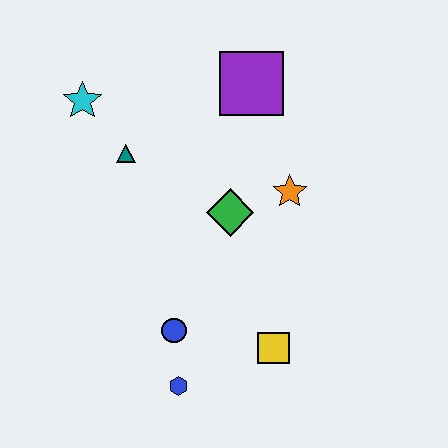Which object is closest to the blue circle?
The blue hexagon is closest to the blue circle.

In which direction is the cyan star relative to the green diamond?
The cyan star is to the left of the green diamond.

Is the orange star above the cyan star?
No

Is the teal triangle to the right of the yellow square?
No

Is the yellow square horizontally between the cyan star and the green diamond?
No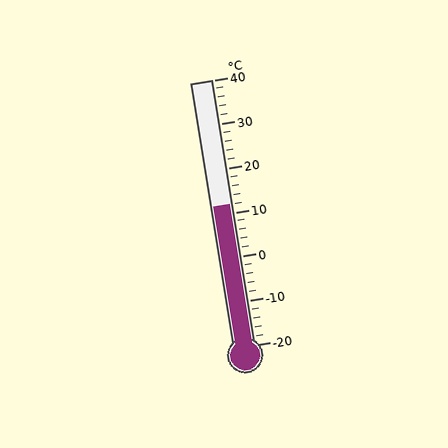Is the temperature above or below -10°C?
The temperature is above -10°C.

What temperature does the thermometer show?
The thermometer shows approximately 12°C.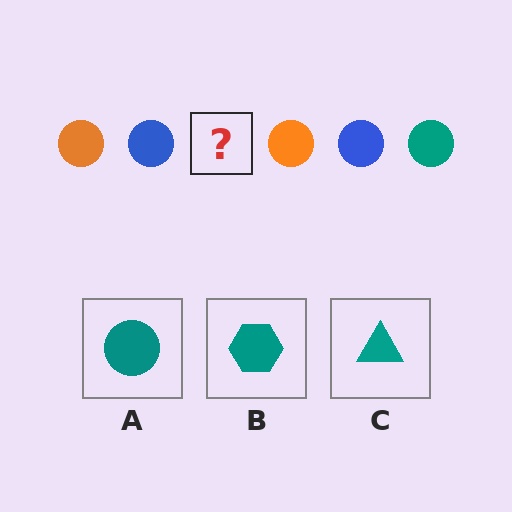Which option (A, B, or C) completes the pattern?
A.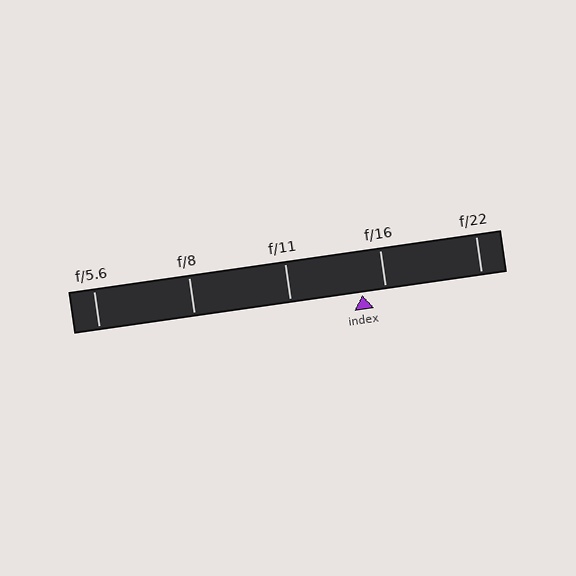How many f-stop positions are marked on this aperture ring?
There are 5 f-stop positions marked.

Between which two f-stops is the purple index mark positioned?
The index mark is between f/11 and f/16.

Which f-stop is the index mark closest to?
The index mark is closest to f/16.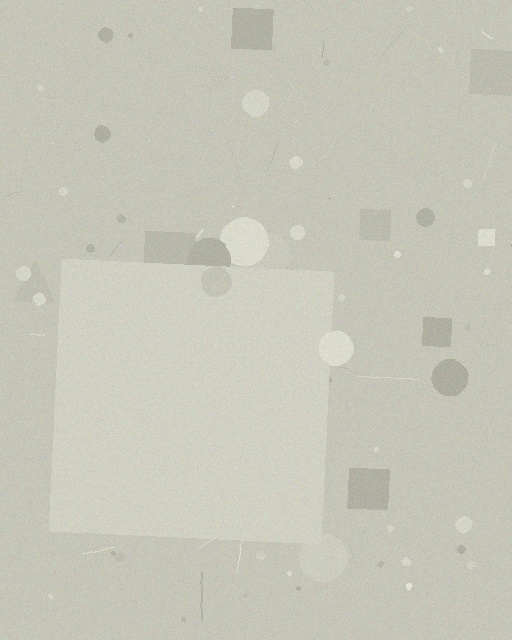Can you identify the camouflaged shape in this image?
The camouflaged shape is a square.